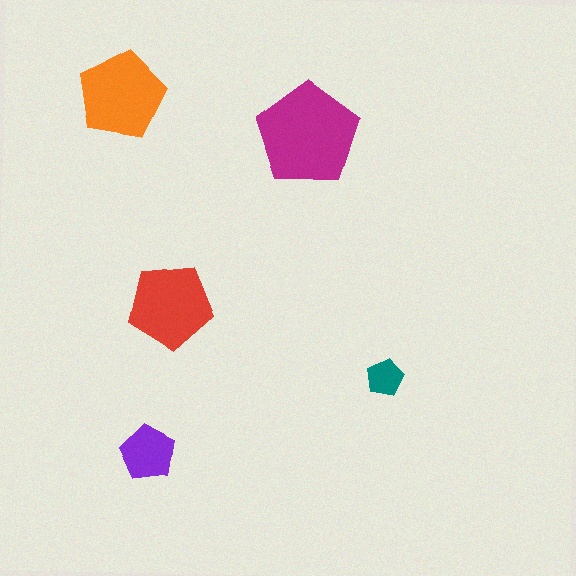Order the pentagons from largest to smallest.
the magenta one, the orange one, the red one, the purple one, the teal one.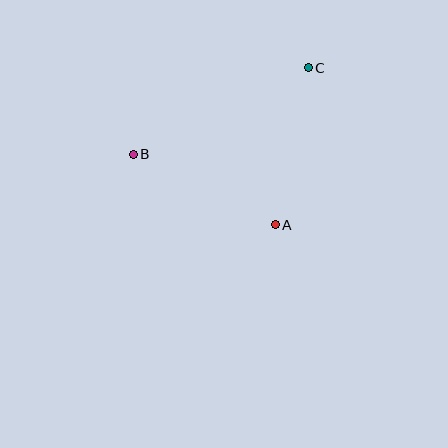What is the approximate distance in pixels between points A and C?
The distance between A and C is approximately 161 pixels.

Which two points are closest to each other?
Points A and B are closest to each other.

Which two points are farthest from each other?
Points B and C are farthest from each other.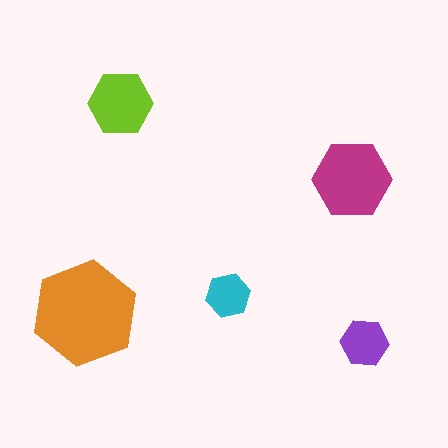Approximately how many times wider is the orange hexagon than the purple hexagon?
About 2 times wider.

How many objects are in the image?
There are 5 objects in the image.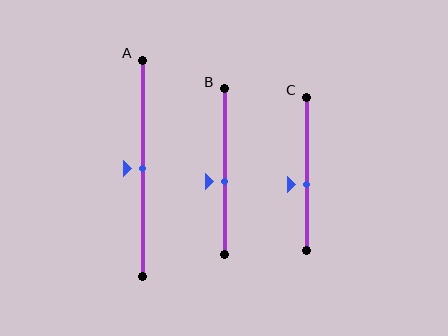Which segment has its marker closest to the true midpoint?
Segment A has its marker closest to the true midpoint.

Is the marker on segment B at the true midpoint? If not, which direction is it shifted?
No, the marker on segment B is shifted downward by about 6% of the segment length.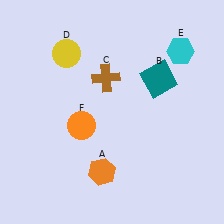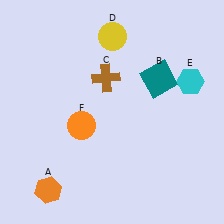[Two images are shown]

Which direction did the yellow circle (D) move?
The yellow circle (D) moved right.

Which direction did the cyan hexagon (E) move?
The cyan hexagon (E) moved down.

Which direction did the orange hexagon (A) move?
The orange hexagon (A) moved left.